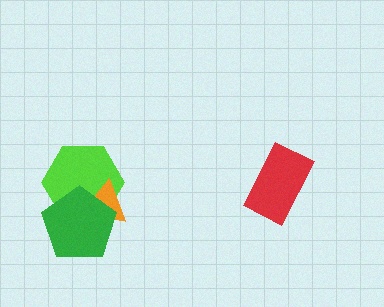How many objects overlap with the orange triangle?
2 objects overlap with the orange triangle.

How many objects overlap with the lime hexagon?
2 objects overlap with the lime hexagon.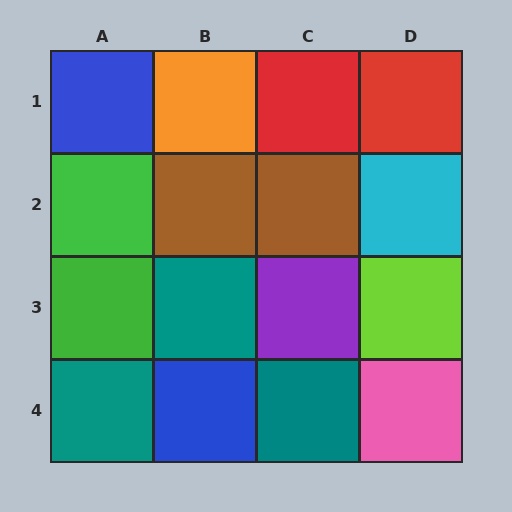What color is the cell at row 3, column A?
Green.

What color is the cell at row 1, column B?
Orange.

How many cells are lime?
1 cell is lime.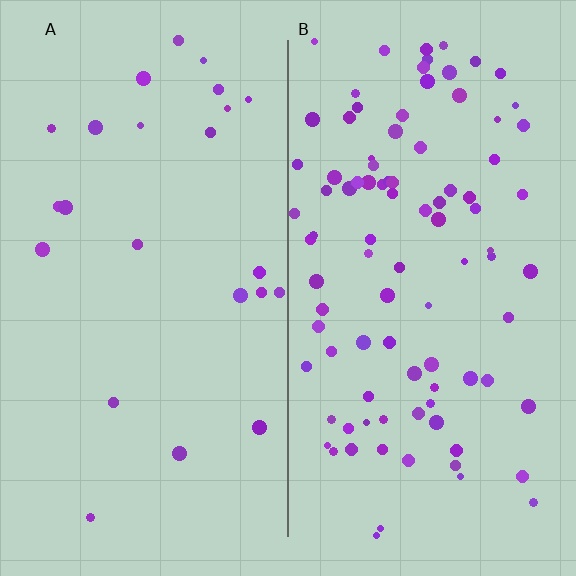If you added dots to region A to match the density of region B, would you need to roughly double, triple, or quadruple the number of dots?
Approximately quadruple.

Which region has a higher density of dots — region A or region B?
B (the right).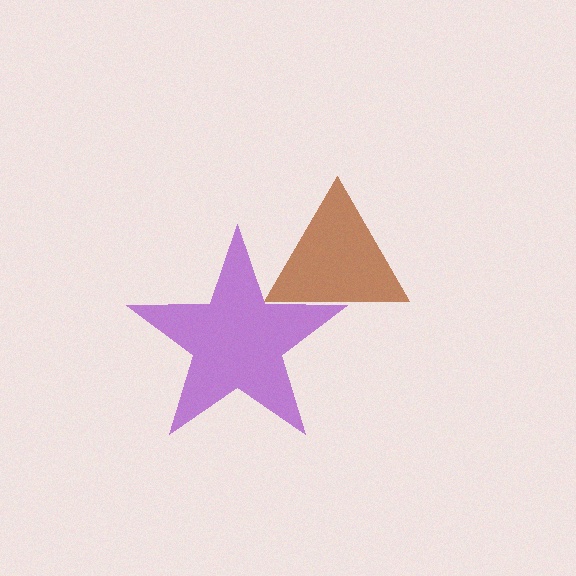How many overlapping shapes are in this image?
There are 2 overlapping shapes in the image.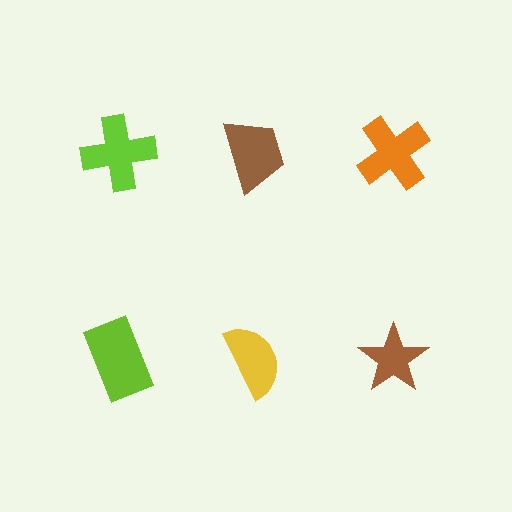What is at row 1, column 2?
A brown trapezoid.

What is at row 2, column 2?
A yellow semicircle.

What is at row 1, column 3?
An orange cross.